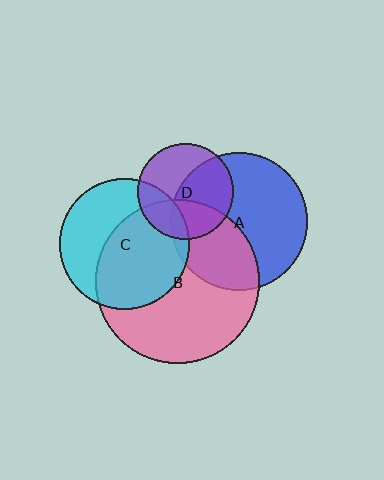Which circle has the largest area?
Circle B (pink).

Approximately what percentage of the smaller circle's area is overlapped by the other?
Approximately 55%.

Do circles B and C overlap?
Yes.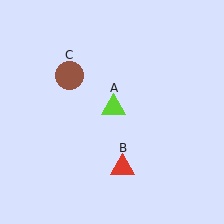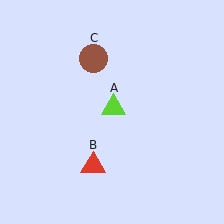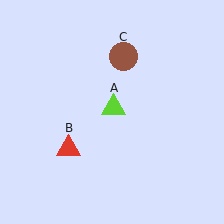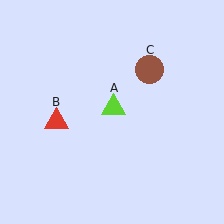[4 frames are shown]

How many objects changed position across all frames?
2 objects changed position: red triangle (object B), brown circle (object C).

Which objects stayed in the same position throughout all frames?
Lime triangle (object A) remained stationary.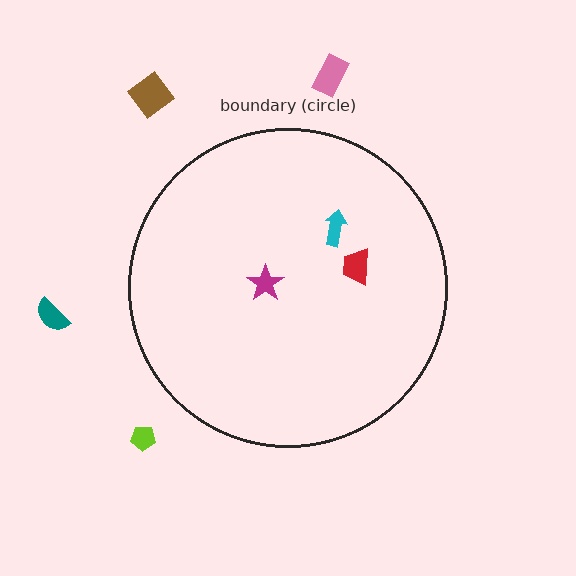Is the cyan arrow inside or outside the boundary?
Inside.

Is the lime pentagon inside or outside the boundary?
Outside.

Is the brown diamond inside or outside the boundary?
Outside.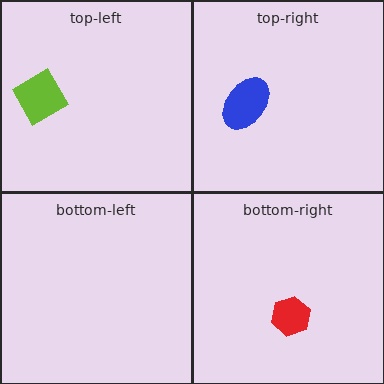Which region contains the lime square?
The top-left region.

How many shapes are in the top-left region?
1.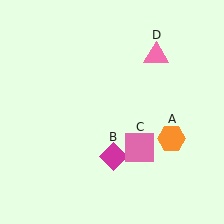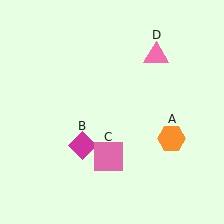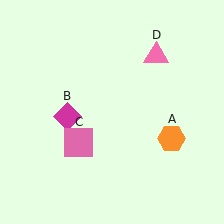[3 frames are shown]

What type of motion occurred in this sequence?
The magenta diamond (object B), pink square (object C) rotated clockwise around the center of the scene.